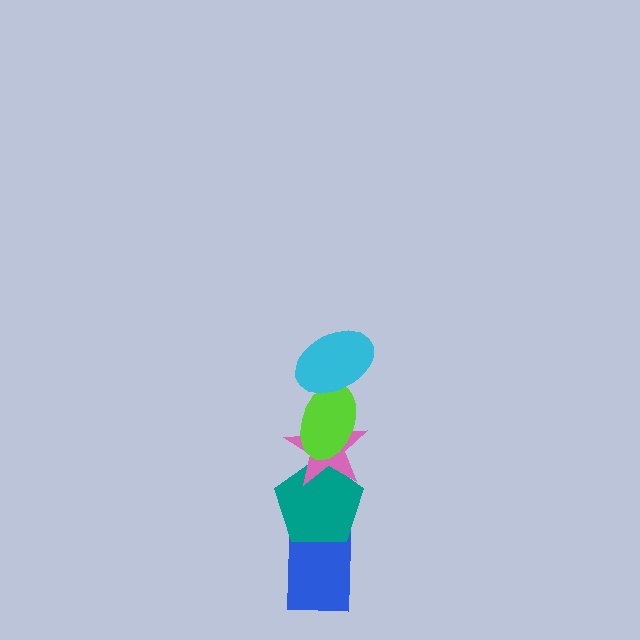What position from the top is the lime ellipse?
The lime ellipse is 2nd from the top.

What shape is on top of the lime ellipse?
The cyan ellipse is on top of the lime ellipse.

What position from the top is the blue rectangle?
The blue rectangle is 5th from the top.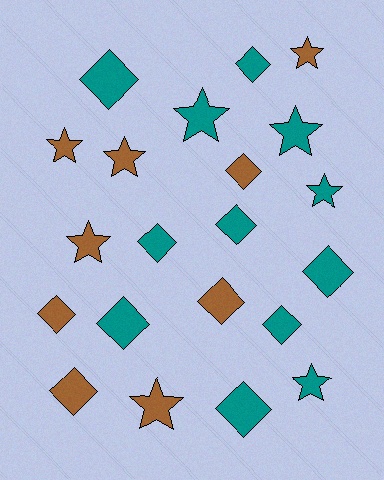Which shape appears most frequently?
Diamond, with 12 objects.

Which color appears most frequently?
Teal, with 12 objects.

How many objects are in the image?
There are 21 objects.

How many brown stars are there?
There are 5 brown stars.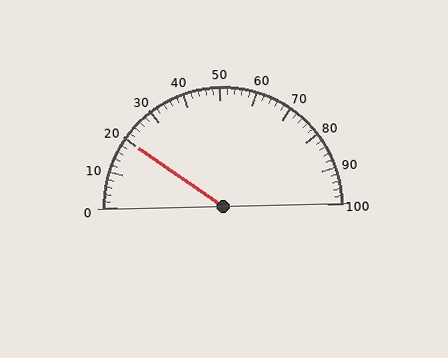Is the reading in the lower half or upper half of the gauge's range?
The reading is in the lower half of the range (0 to 100).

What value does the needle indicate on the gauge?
The needle indicates approximately 20.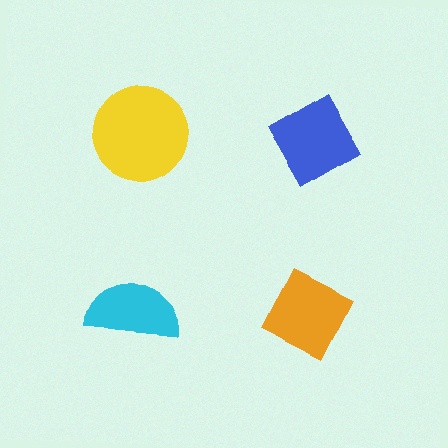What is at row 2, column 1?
A cyan semicircle.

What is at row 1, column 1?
A yellow circle.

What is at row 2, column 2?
An orange diamond.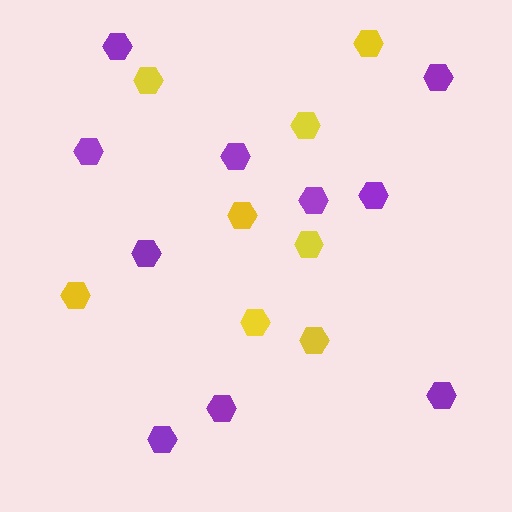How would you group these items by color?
There are 2 groups: one group of purple hexagons (10) and one group of yellow hexagons (8).